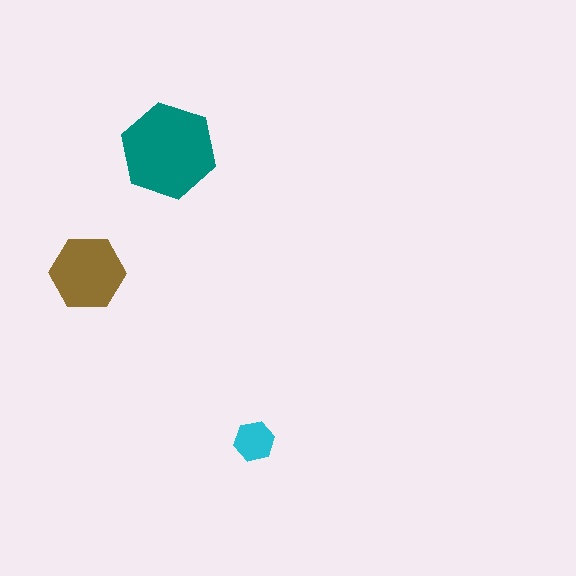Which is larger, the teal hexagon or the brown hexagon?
The teal one.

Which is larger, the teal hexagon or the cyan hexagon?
The teal one.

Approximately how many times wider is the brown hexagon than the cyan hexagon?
About 2 times wider.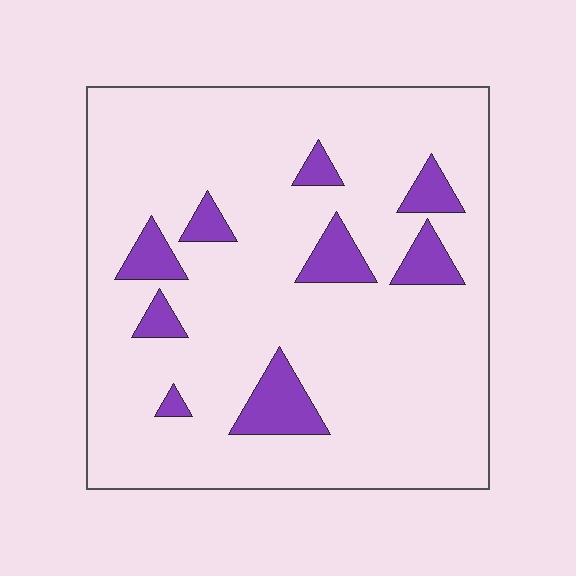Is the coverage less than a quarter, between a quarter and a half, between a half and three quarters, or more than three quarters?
Less than a quarter.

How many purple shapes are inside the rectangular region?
9.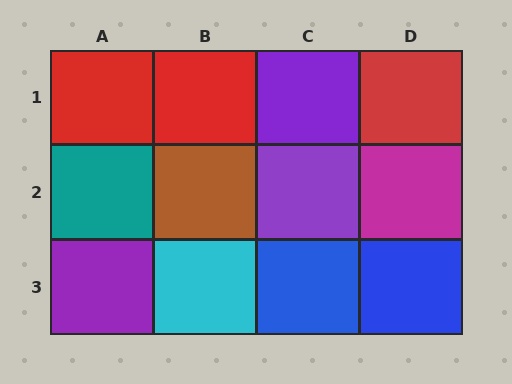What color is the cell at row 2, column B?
Brown.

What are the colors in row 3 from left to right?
Purple, cyan, blue, blue.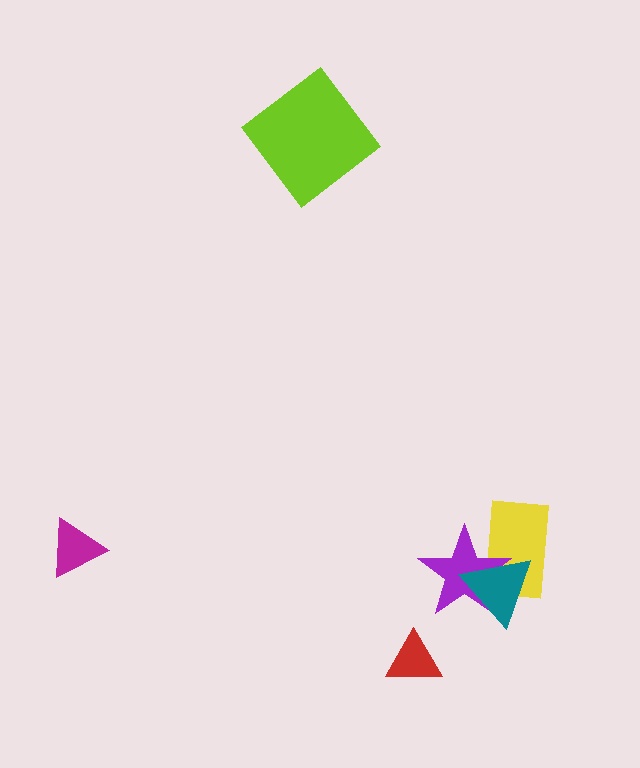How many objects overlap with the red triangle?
0 objects overlap with the red triangle.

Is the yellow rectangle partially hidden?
Yes, it is partially covered by another shape.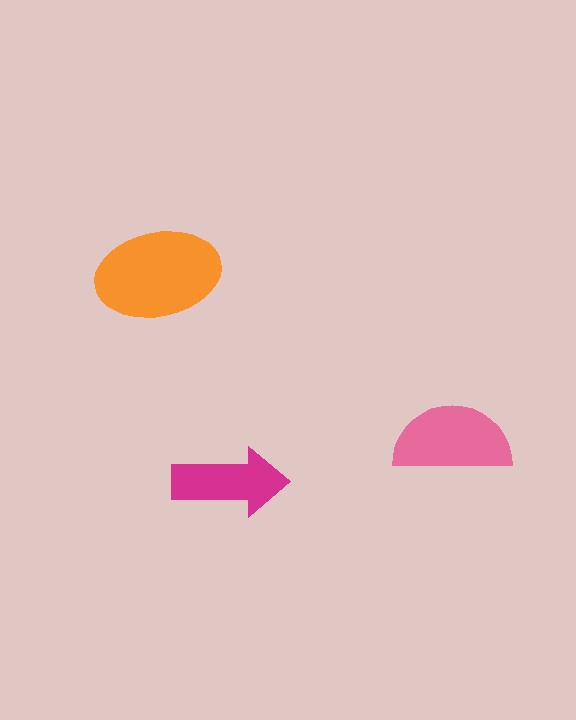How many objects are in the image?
There are 3 objects in the image.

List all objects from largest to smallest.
The orange ellipse, the pink semicircle, the magenta arrow.